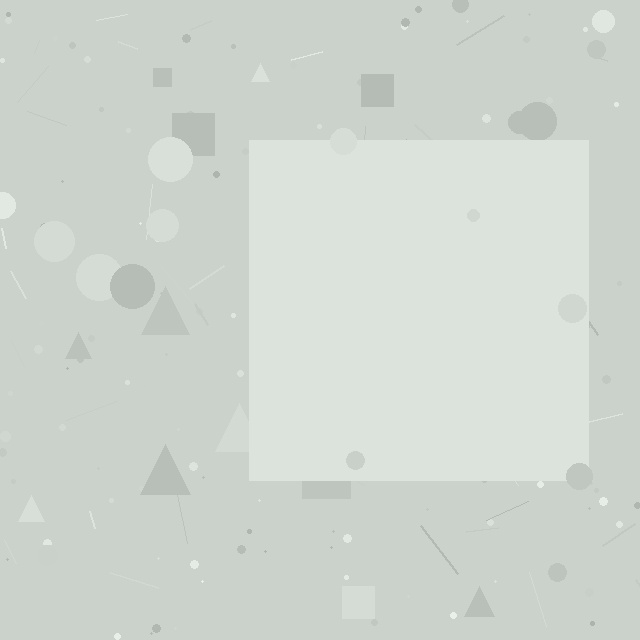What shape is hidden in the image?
A square is hidden in the image.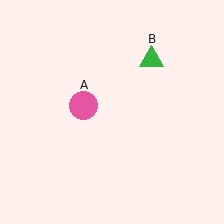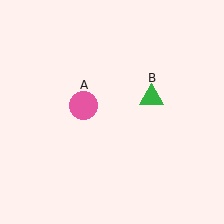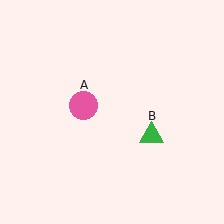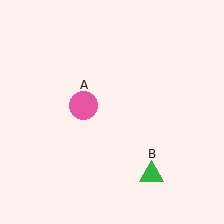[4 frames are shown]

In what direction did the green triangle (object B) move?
The green triangle (object B) moved down.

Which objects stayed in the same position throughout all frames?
Pink circle (object A) remained stationary.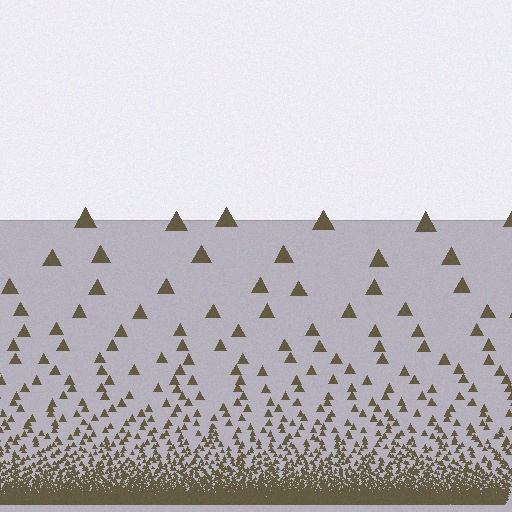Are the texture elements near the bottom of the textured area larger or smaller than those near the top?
Smaller. The gradient is inverted — elements near the bottom are smaller and denser.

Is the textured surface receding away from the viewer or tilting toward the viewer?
The surface appears to tilt toward the viewer. Texture elements get larger and sparser toward the top.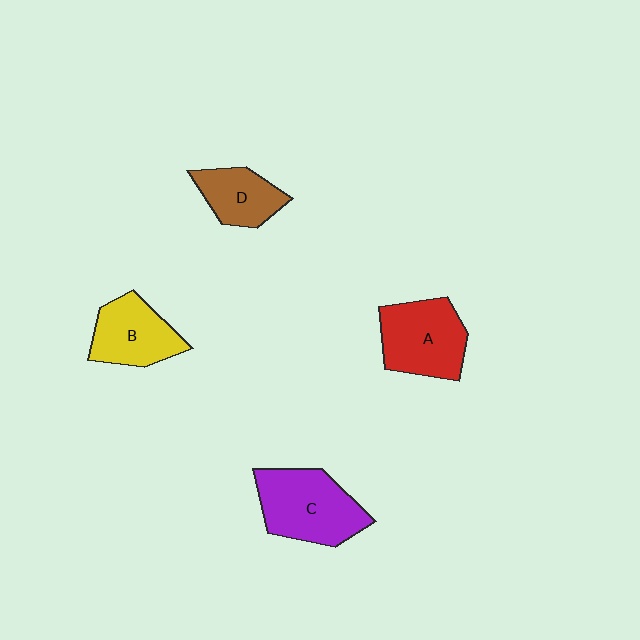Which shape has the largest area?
Shape C (purple).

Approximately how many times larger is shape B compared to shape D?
Approximately 1.2 times.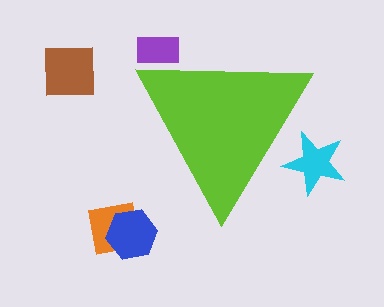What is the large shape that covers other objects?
A lime triangle.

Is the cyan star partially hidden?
Yes, the cyan star is partially hidden behind the lime triangle.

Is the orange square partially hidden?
No, the orange square is fully visible.